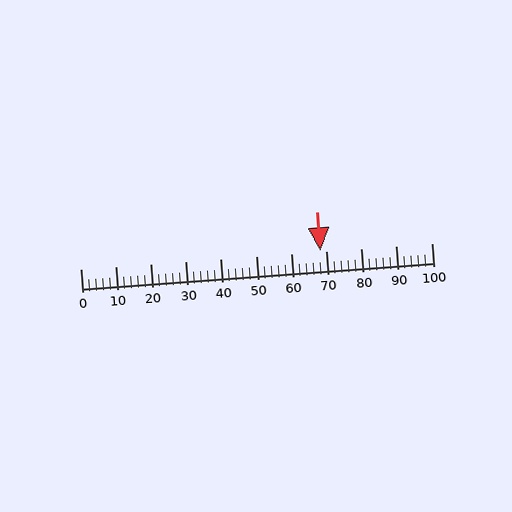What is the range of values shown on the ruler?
The ruler shows values from 0 to 100.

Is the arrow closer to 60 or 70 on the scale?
The arrow is closer to 70.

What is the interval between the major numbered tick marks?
The major tick marks are spaced 10 units apart.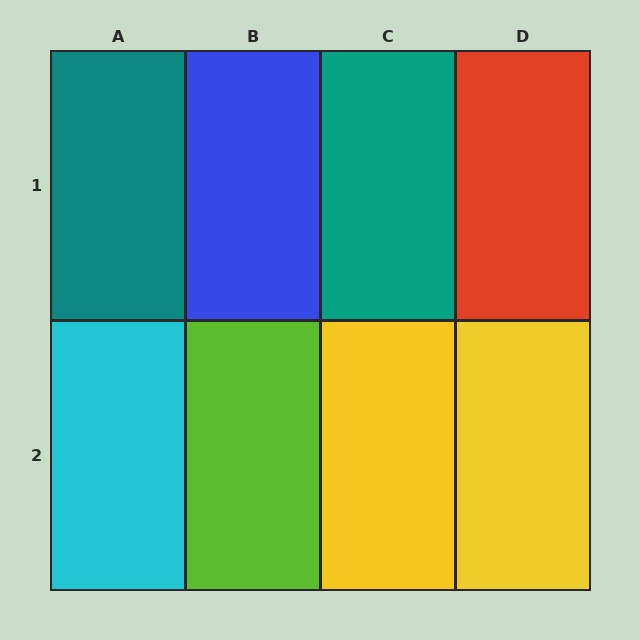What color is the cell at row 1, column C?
Teal.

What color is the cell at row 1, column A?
Teal.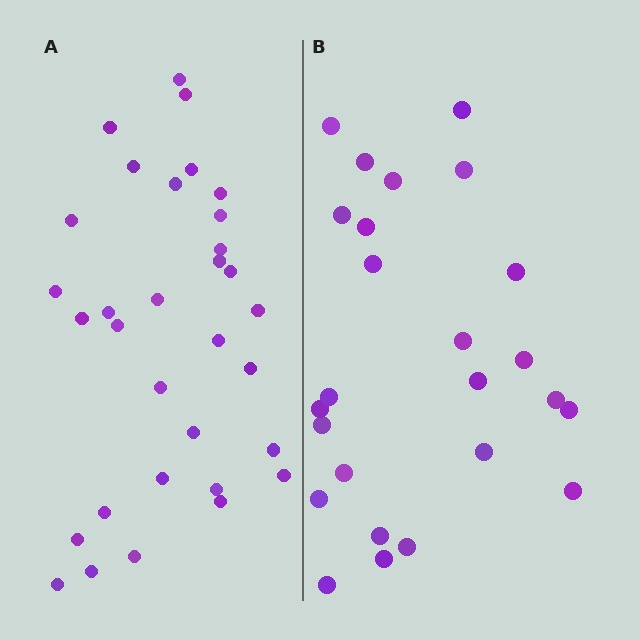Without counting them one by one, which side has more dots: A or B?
Region A (the left region) has more dots.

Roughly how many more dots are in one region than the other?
Region A has roughly 8 or so more dots than region B.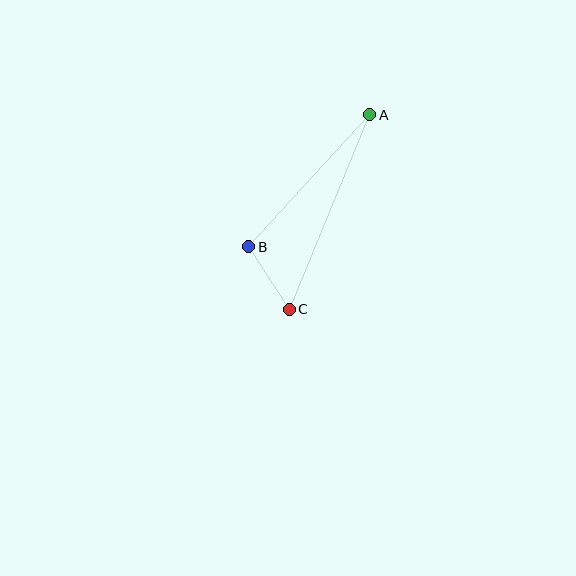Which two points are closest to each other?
Points B and C are closest to each other.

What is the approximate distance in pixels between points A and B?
The distance between A and B is approximately 179 pixels.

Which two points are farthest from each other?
Points A and C are farthest from each other.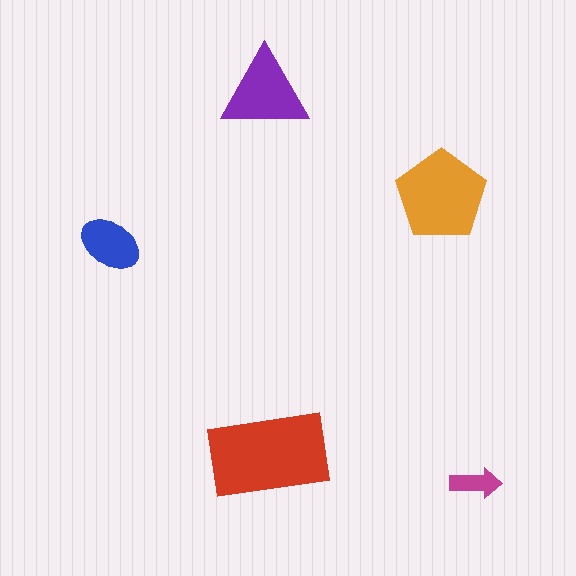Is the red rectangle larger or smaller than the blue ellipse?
Larger.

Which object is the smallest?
The magenta arrow.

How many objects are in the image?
There are 5 objects in the image.